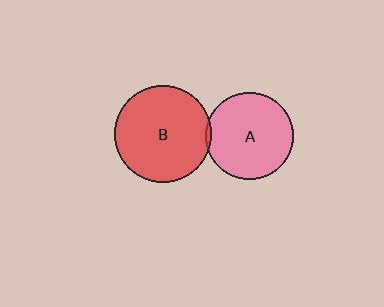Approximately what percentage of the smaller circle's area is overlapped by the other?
Approximately 5%.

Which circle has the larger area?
Circle B (red).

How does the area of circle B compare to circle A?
Approximately 1.2 times.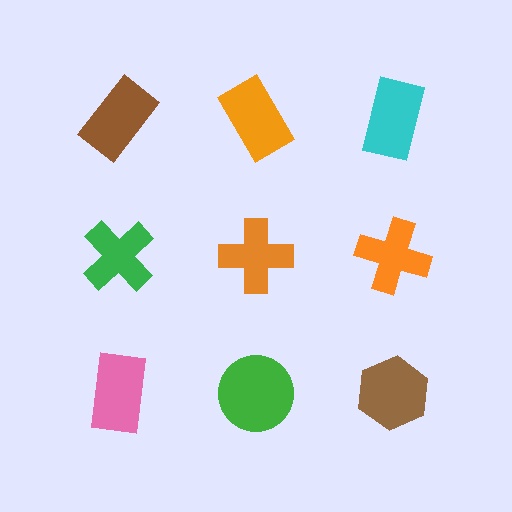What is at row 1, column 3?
A cyan rectangle.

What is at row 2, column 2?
An orange cross.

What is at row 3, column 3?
A brown hexagon.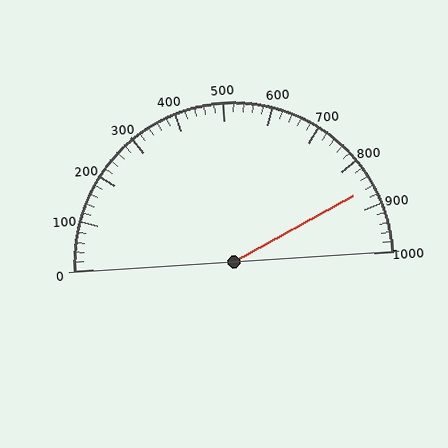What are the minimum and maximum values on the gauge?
The gauge ranges from 0 to 1000.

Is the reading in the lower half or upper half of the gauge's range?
The reading is in the upper half of the range (0 to 1000).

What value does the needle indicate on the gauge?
The needle indicates approximately 860.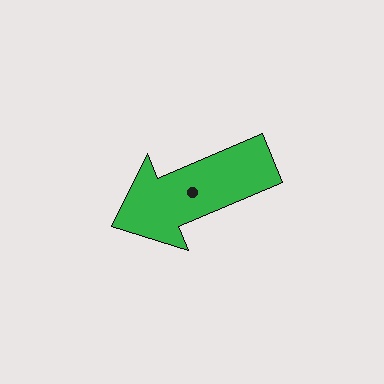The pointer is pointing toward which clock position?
Roughly 8 o'clock.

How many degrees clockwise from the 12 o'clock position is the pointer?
Approximately 247 degrees.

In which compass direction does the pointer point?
Southwest.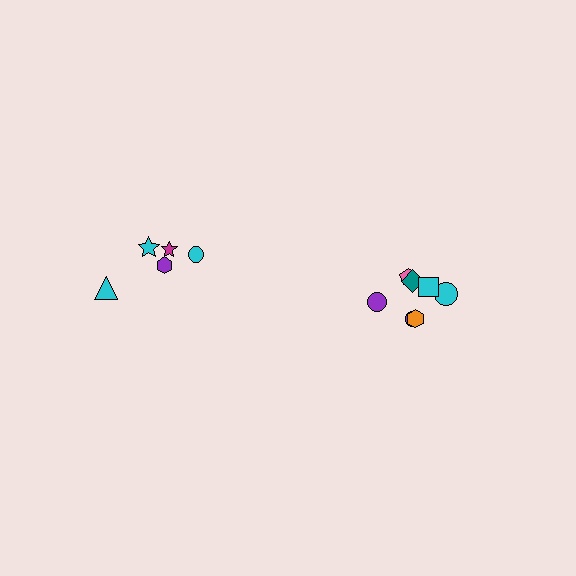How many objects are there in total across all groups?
There are 12 objects.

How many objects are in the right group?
There are 7 objects.